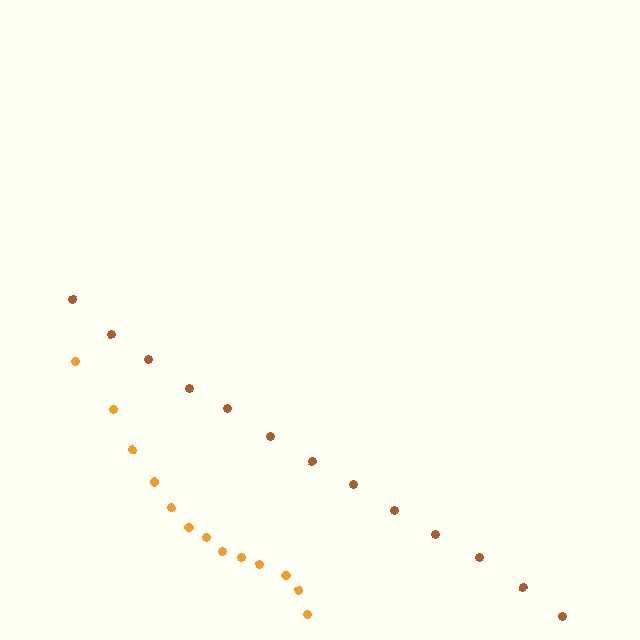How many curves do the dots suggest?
There are 2 distinct paths.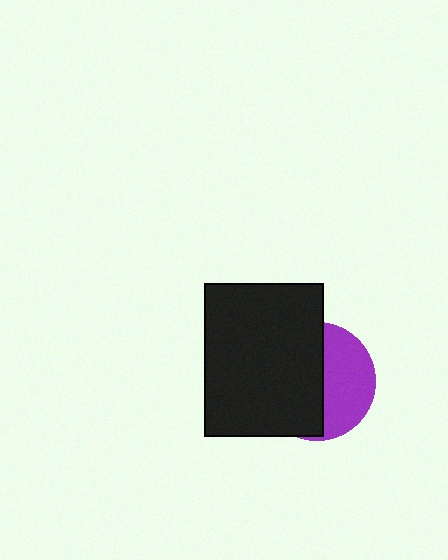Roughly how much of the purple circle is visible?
A small part of it is visible (roughly 44%).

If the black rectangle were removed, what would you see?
You would see the complete purple circle.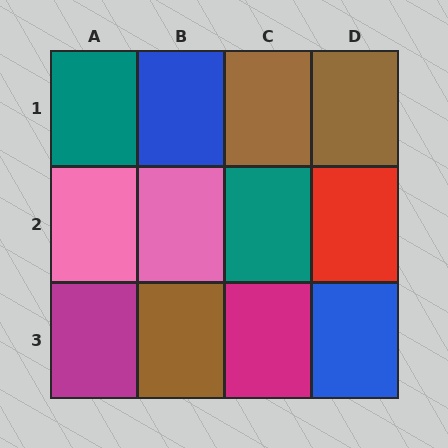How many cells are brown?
3 cells are brown.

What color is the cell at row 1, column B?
Blue.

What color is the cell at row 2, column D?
Red.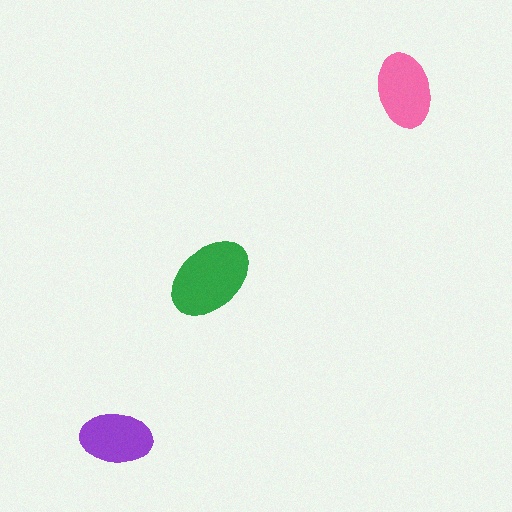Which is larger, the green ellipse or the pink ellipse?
The green one.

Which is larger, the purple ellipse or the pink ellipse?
The pink one.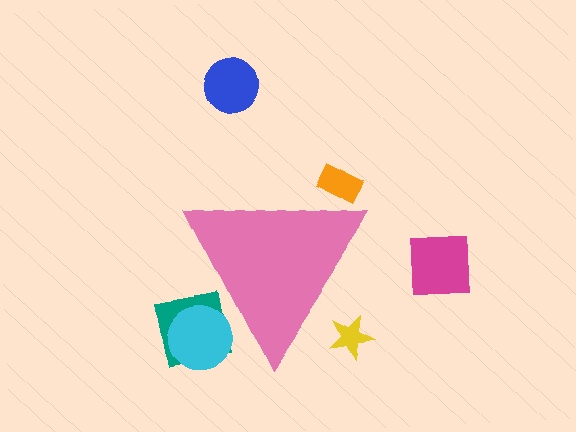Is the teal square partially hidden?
Yes, the teal square is partially hidden behind the pink triangle.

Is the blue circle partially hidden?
No, the blue circle is fully visible.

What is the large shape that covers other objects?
A pink triangle.